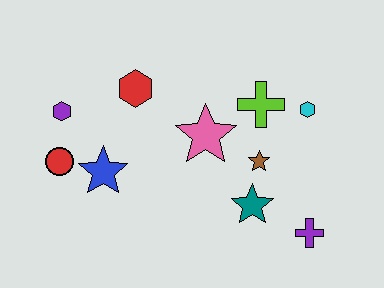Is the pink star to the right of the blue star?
Yes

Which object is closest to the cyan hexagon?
The lime cross is closest to the cyan hexagon.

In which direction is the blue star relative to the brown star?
The blue star is to the left of the brown star.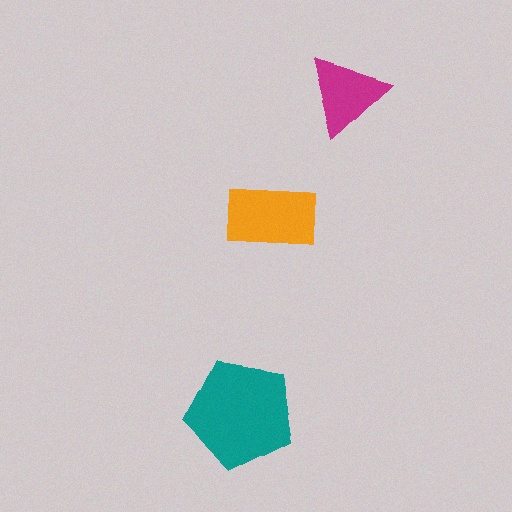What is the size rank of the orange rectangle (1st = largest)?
2nd.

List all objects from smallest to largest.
The magenta triangle, the orange rectangle, the teal pentagon.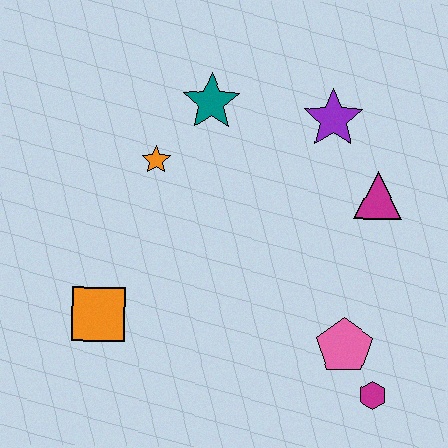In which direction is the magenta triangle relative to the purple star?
The magenta triangle is below the purple star.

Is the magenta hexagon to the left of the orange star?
No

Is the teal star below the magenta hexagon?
No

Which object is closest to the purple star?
The magenta triangle is closest to the purple star.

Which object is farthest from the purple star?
The orange square is farthest from the purple star.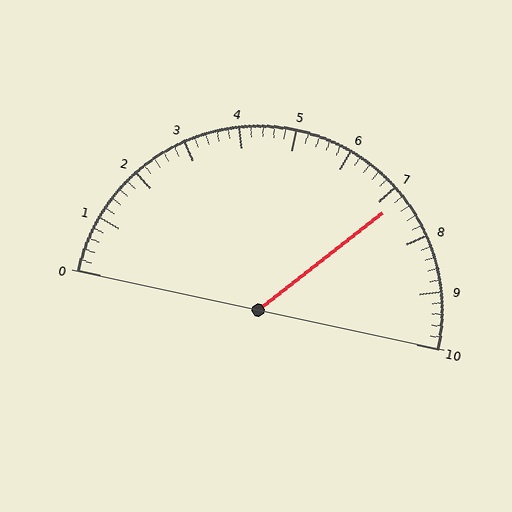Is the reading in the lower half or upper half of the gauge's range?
The reading is in the upper half of the range (0 to 10).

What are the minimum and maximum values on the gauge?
The gauge ranges from 0 to 10.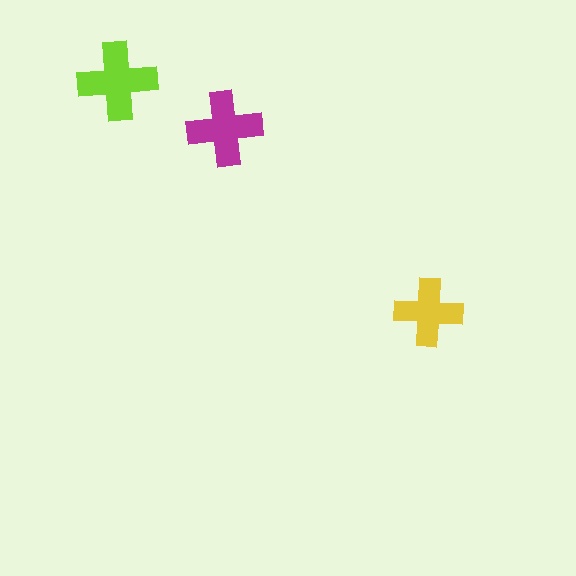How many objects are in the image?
There are 3 objects in the image.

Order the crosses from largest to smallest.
the lime one, the magenta one, the yellow one.